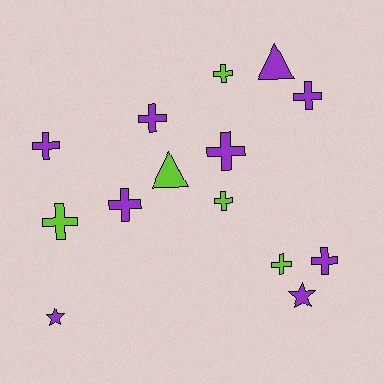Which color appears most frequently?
Purple, with 9 objects.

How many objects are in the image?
There are 14 objects.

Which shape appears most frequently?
Cross, with 10 objects.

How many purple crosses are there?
There are 6 purple crosses.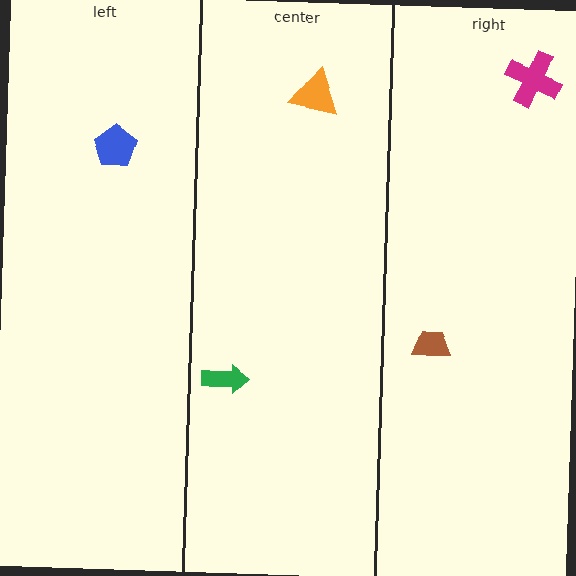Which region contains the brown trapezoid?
The right region.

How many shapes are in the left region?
1.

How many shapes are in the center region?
2.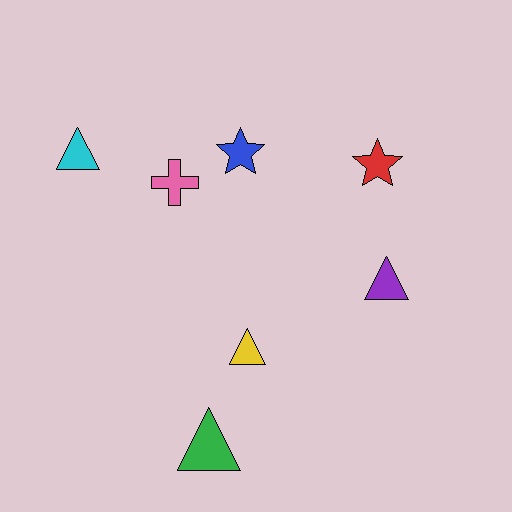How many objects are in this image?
There are 7 objects.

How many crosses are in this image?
There is 1 cross.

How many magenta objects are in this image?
There are no magenta objects.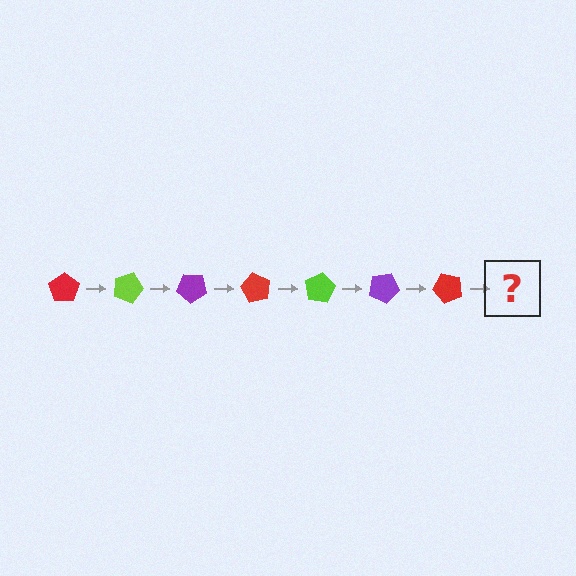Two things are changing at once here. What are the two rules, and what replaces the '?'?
The two rules are that it rotates 20 degrees each step and the color cycles through red, lime, and purple. The '?' should be a lime pentagon, rotated 140 degrees from the start.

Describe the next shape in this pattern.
It should be a lime pentagon, rotated 140 degrees from the start.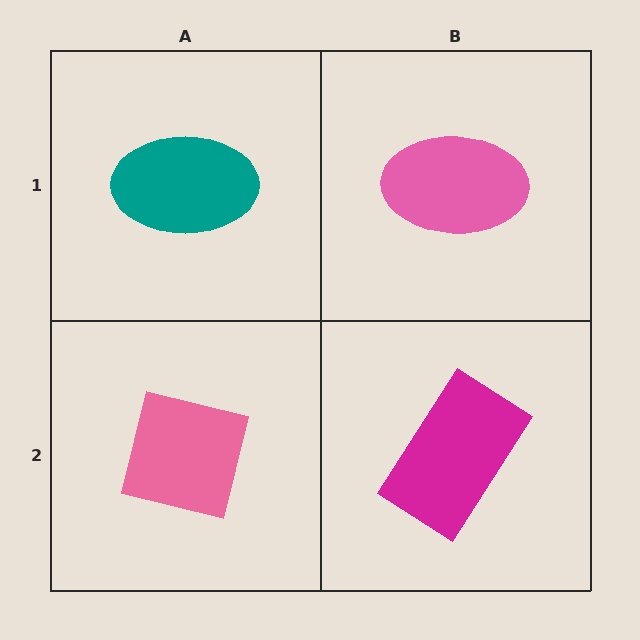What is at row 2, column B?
A magenta rectangle.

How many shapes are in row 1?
2 shapes.